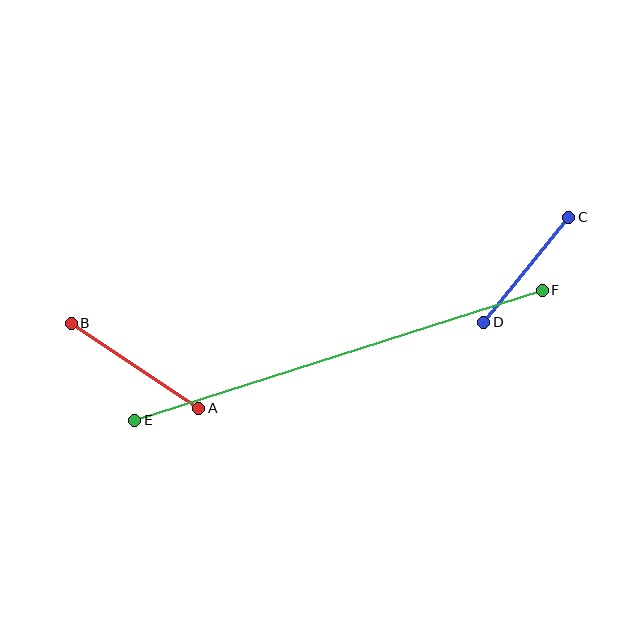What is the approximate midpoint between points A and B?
The midpoint is at approximately (135, 366) pixels.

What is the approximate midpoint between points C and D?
The midpoint is at approximately (526, 270) pixels.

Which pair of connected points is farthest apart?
Points E and F are farthest apart.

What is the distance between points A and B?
The distance is approximately 153 pixels.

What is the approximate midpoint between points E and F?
The midpoint is at approximately (338, 355) pixels.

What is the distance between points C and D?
The distance is approximately 135 pixels.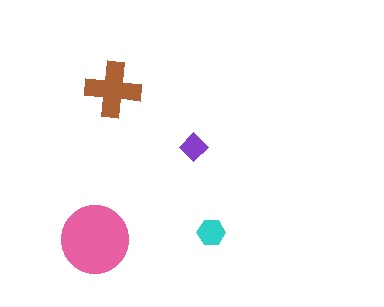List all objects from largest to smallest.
The pink circle, the brown cross, the cyan hexagon, the purple diamond.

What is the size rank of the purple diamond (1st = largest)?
4th.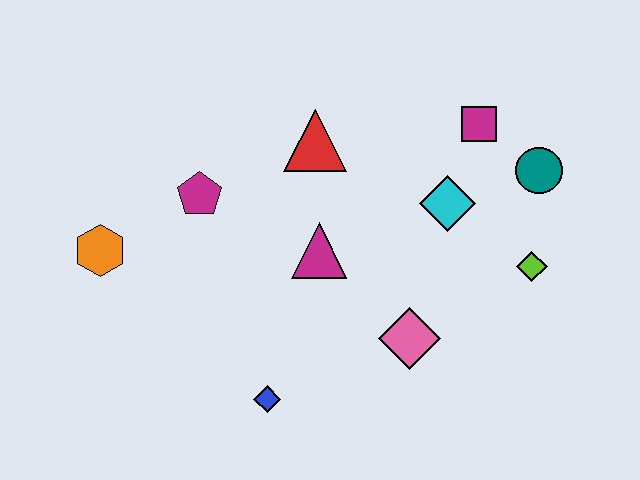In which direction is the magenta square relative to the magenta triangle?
The magenta square is to the right of the magenta triangle.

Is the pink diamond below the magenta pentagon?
Yes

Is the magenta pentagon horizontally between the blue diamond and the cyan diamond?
No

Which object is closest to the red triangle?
The magenta triangle is closest to the red triangle.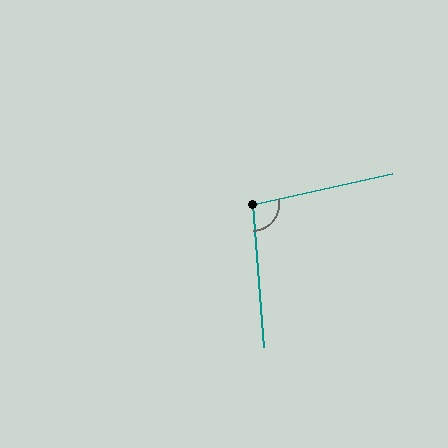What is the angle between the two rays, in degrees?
Approximately 98 degrees.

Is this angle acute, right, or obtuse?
It is obtuse.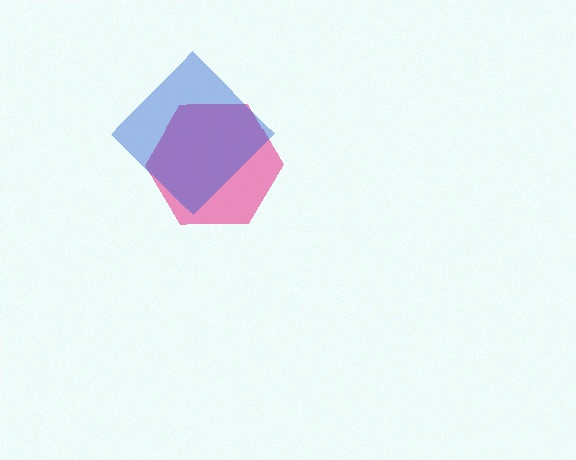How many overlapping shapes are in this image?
There are 2 overlapping shapes in the image.